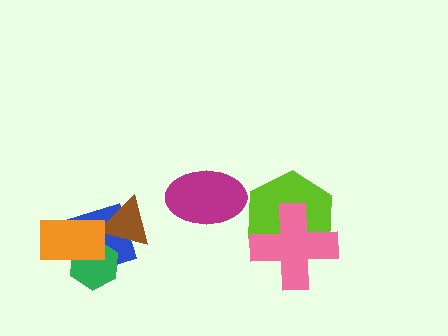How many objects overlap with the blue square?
3 objects overlap with the blue square.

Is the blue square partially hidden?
Yes, it is partially covered by another shape.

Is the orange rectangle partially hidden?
No, no other shape covers it.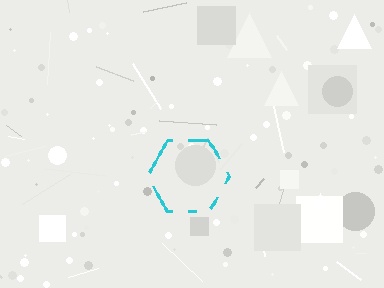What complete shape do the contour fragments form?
The contour fragments form a hexagon.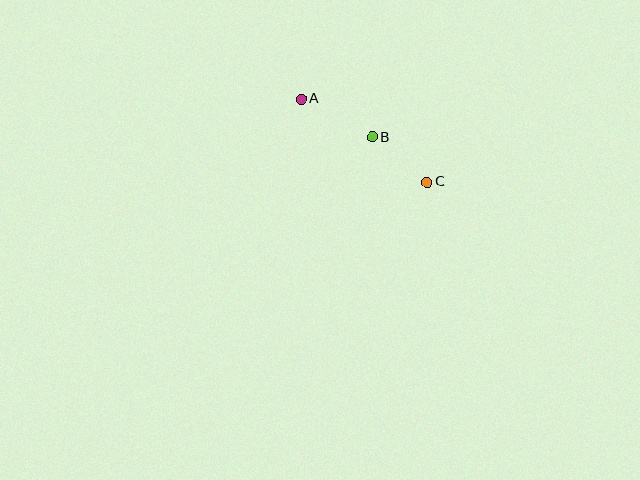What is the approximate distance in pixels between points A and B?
The distance between A and B is approximately 80 pixels.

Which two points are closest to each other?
Points B and C are closest to each other.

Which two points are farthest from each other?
Points A and C are farthest from each other.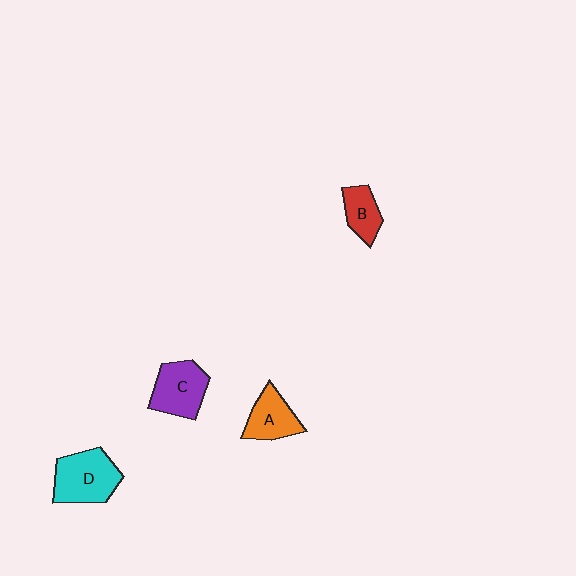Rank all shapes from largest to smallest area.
From largest to smallest: D (cyan), C (purple), A (orange), B (red).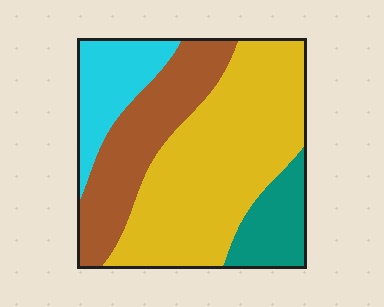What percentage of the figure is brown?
Brown covers roughly 25% of the figure.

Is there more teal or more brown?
Brown.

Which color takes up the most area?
Yellow, at roughly 50%.